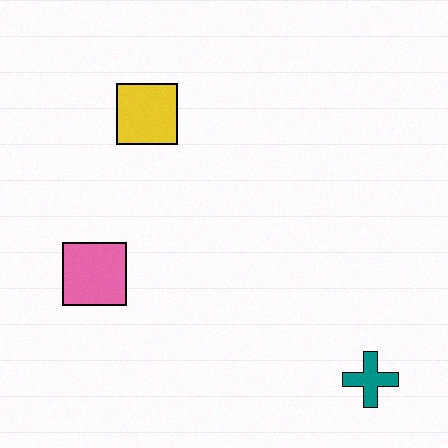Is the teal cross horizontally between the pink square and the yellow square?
No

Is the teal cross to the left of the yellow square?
No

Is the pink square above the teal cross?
Yes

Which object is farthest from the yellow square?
The teal cross is farthest from the yellow square.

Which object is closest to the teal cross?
The pink square is closest to the teal cross.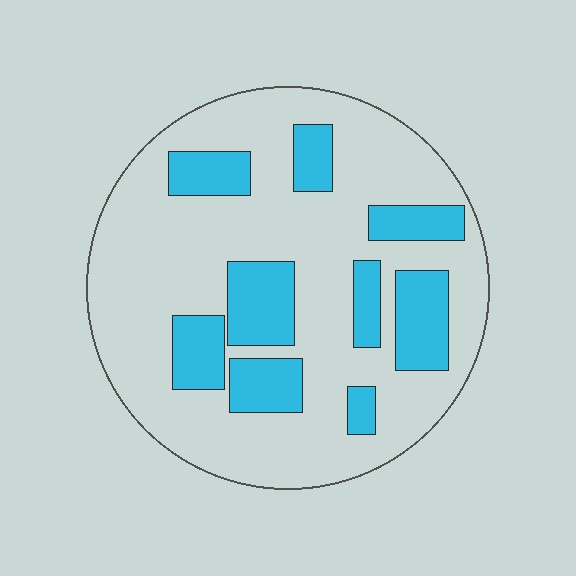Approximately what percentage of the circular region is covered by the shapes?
Approximately 25%.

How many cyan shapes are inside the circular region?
9.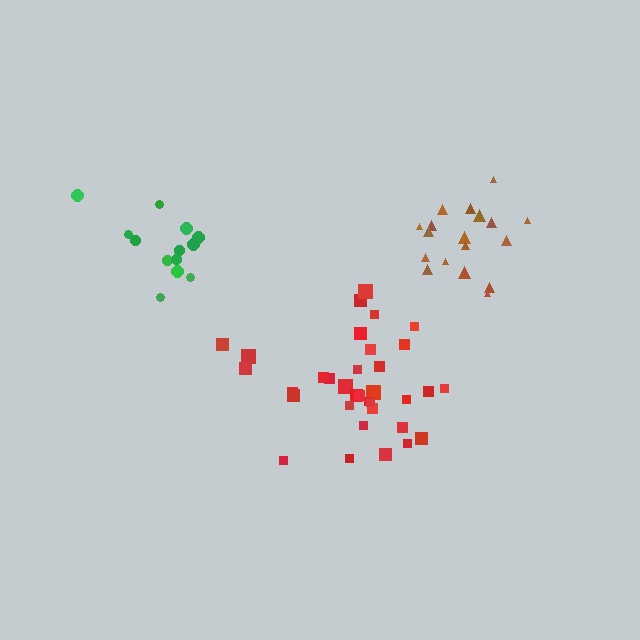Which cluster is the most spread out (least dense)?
Green.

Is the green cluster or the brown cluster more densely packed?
Brown.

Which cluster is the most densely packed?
Brown.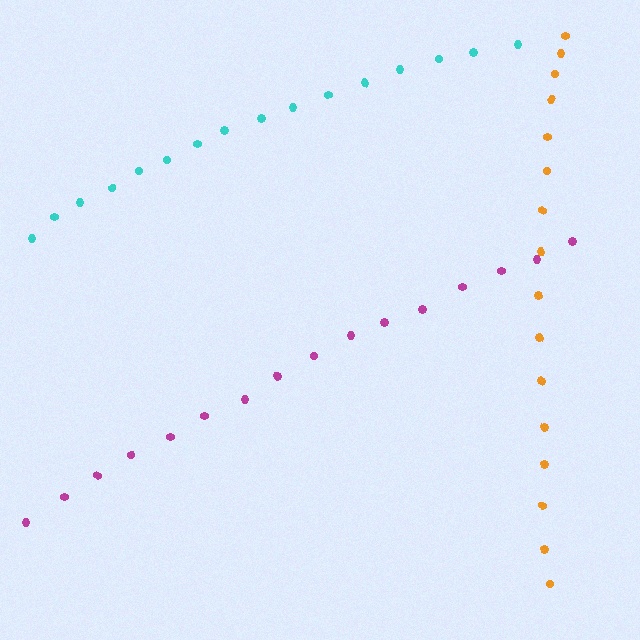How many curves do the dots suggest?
There are 3 distinct paths.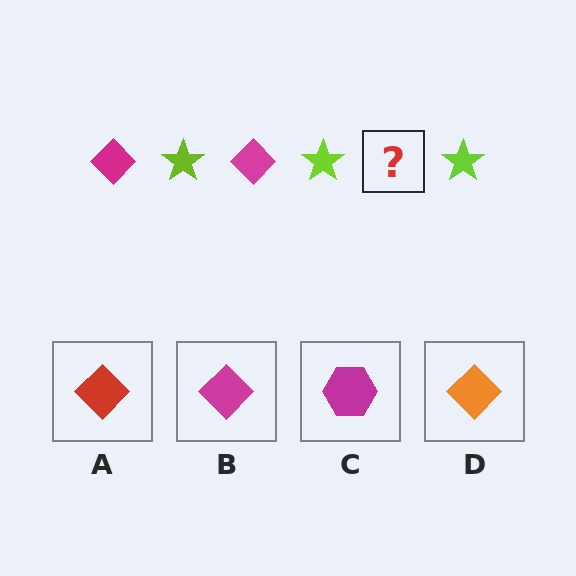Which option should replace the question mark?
Option B.